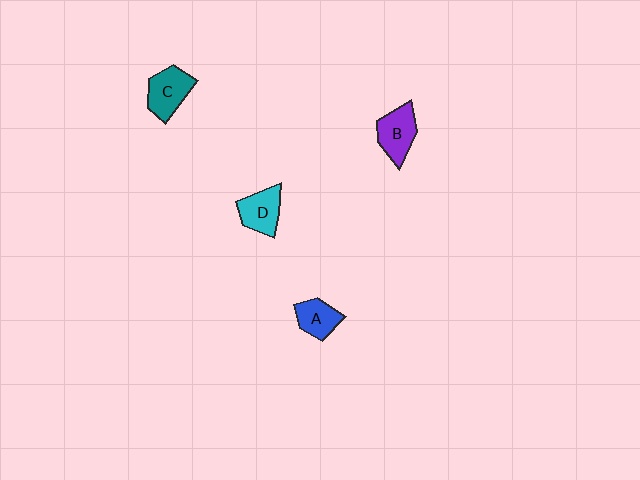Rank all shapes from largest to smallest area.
From largest to smallest: C (teal), B (purple), D (cyan), A (blue).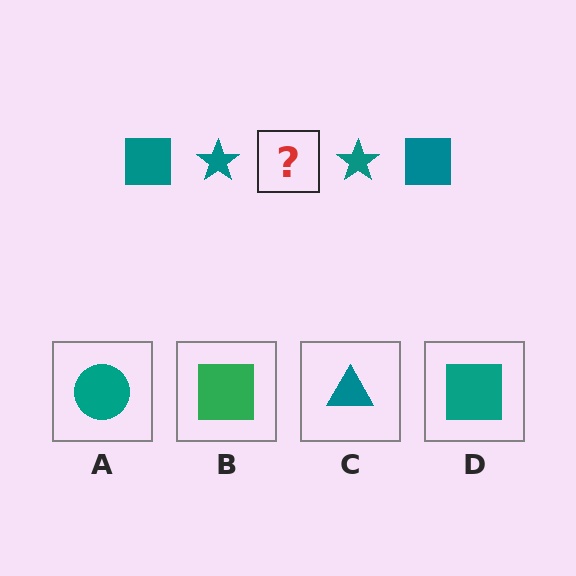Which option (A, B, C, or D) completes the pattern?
D.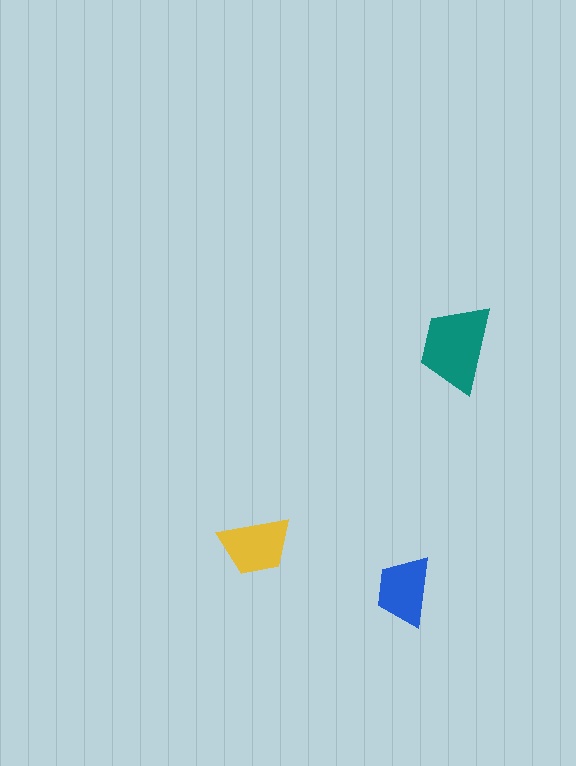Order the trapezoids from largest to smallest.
the teal one, the yellow one, the blue one.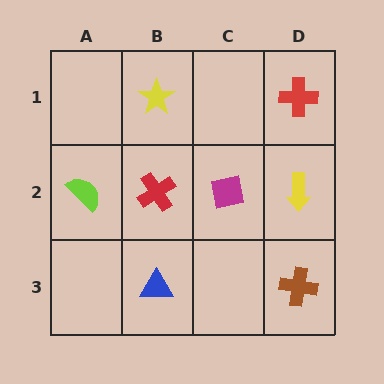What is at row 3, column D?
A brown cross.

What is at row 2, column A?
A lime semicircle.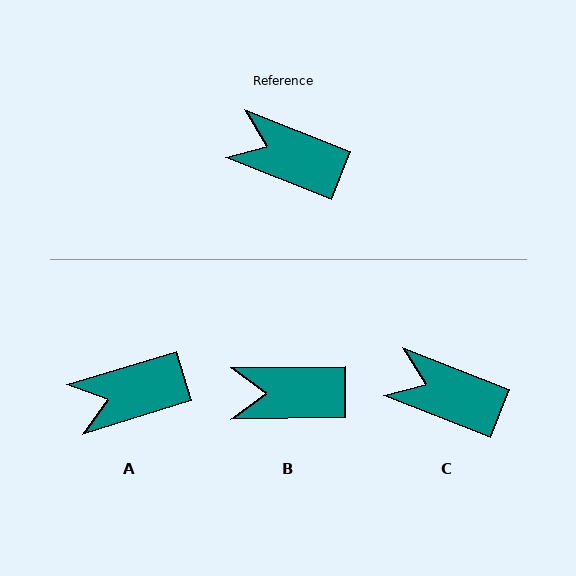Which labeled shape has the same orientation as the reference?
C.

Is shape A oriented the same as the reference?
No, it is off by about 39 degrees.